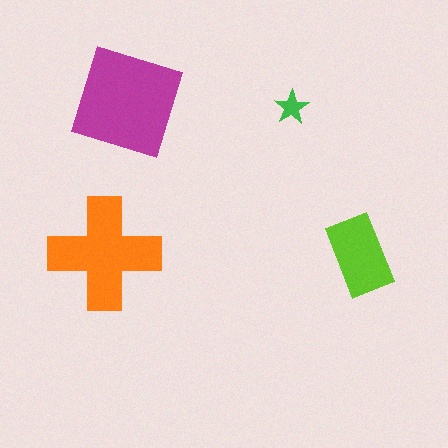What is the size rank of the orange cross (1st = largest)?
2nd.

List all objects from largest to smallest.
The magenta diamond, the orange cross, the lime rectangle, the green star.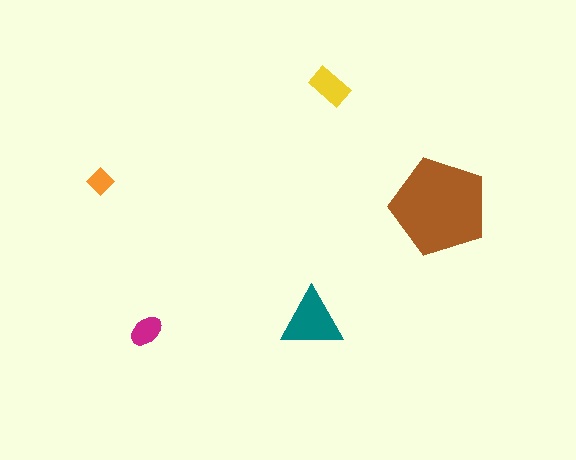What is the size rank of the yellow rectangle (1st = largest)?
3rd.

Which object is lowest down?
The magenta ellipse is bottommost.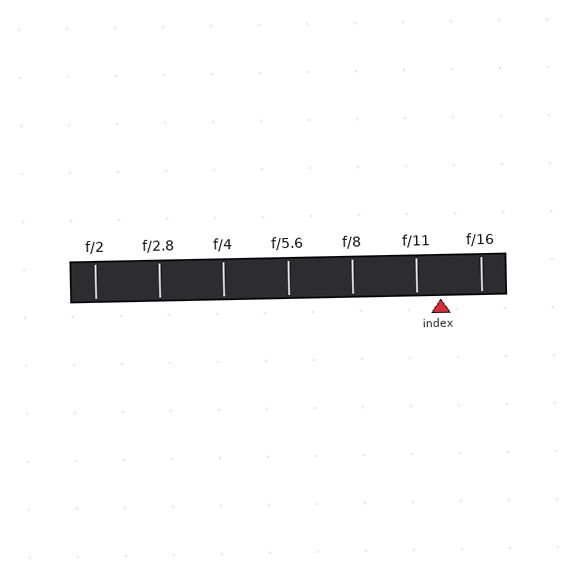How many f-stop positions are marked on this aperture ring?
There are 7 f-stop positions marked.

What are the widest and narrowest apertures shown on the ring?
The widest aperture shown is f/2 and the narrowest is f/16.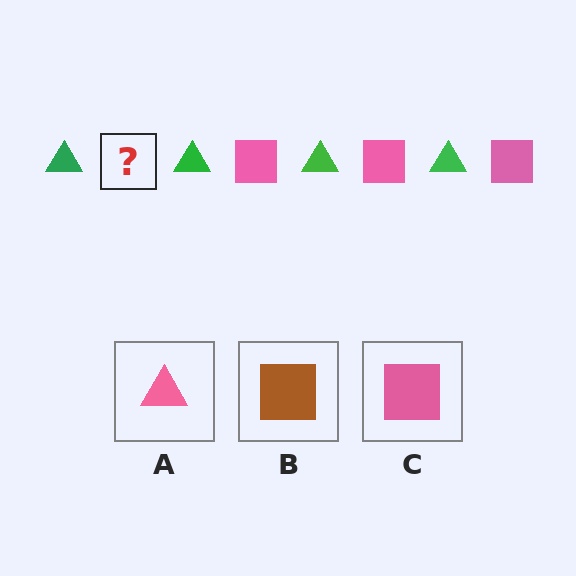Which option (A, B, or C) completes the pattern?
C.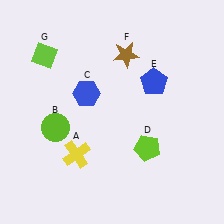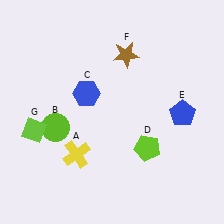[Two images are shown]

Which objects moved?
The objects that moved are: the blue pentagon (E), the lime diamond (G).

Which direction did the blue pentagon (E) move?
The blue pentagon (E) moved down.